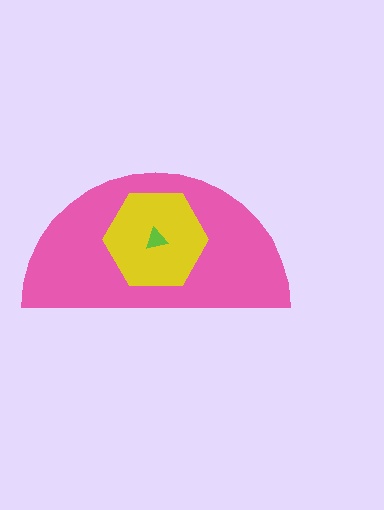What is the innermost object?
The lime triangle.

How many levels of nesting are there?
3.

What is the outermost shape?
The pink semicircle.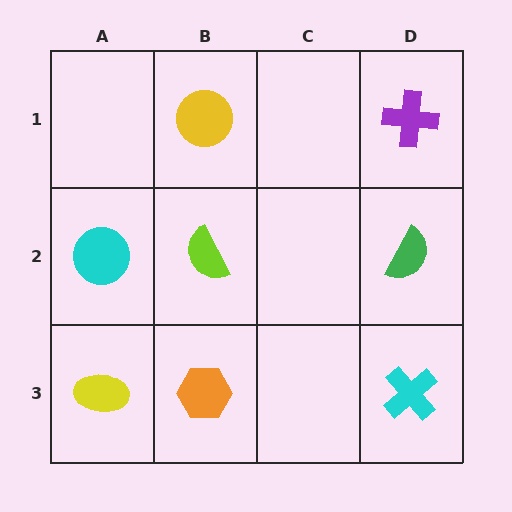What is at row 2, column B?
A lime semicircle.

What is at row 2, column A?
A cyan circle.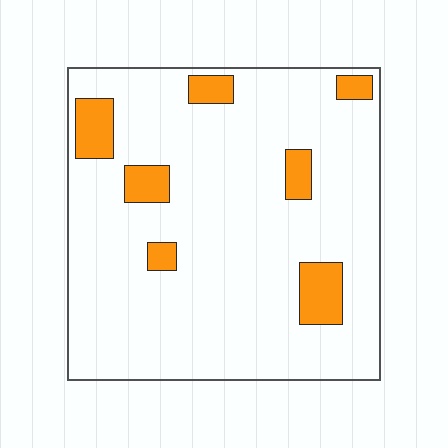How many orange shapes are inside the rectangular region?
7.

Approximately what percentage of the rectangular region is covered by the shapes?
Approximately 10%.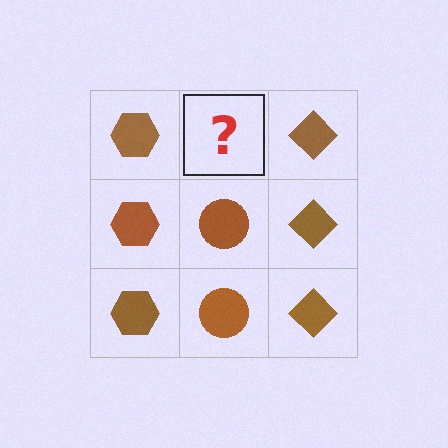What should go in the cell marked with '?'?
The missing cell should contain a brown circle.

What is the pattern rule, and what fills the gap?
The rule is that each column has a consistent shape. The gap should be filled with a brown circle.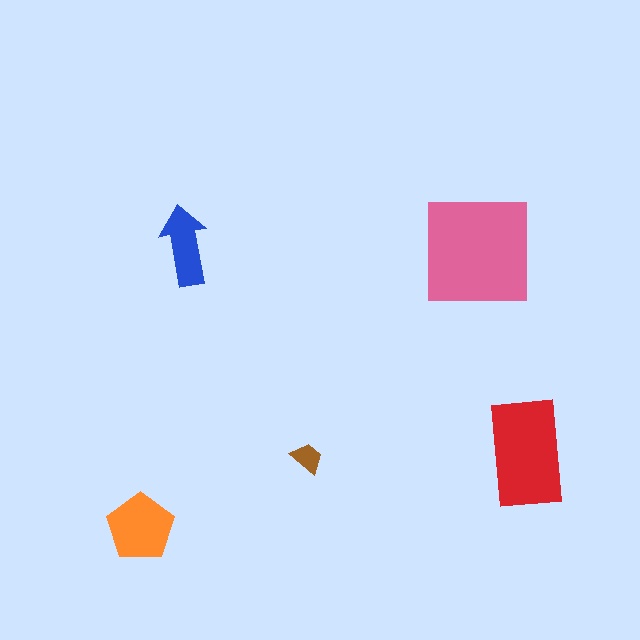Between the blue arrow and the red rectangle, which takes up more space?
The red rectangle.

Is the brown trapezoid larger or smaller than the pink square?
Smaller.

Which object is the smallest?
The brown trapezoid.